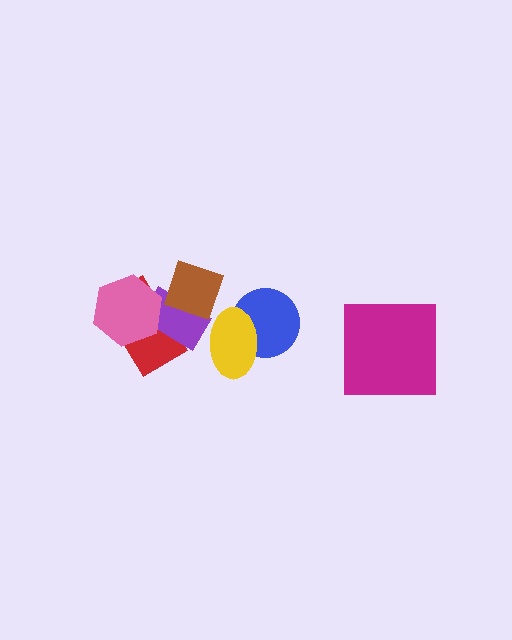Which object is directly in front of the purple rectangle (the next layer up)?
The pink hexagon is directly in front of the purple rectangle.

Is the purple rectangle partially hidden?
Yes, it is partially covered by another shape.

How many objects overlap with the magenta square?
0 objects overlap with the magenta square.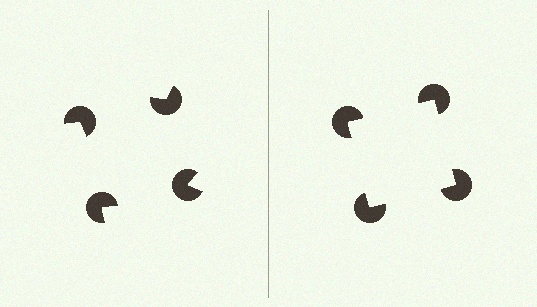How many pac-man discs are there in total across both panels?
8 — 4 on each side.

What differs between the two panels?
The pac-man discs are positioned identically on both sides; only the wedge orientations differ. On the right they align to a square; on the left they are misaligned.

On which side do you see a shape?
An illusory square appears on the right side. On the left side the wedge cuts are rotated, so no coherent shape forms.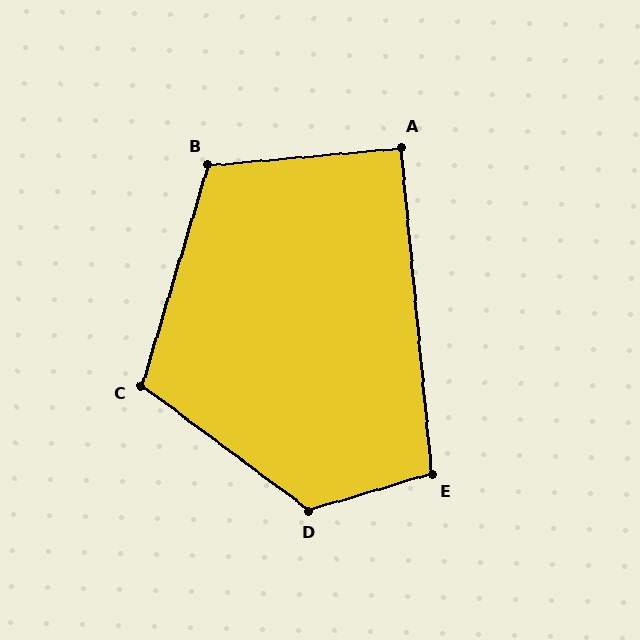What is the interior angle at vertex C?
Approximately 110 degrees (obtuse).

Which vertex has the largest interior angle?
D, at approximately 127 degrees.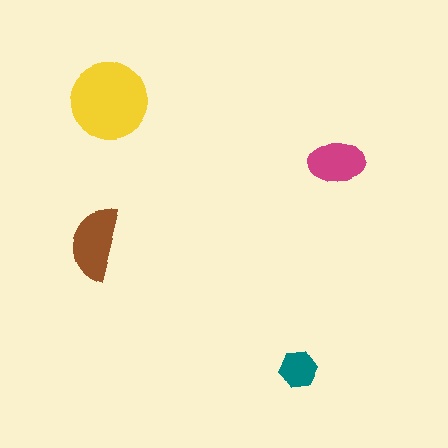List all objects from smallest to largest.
The teal hexagon, the magenta ellipse, the brown semicircle, the yellow circle.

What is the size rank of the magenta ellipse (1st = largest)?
3rd.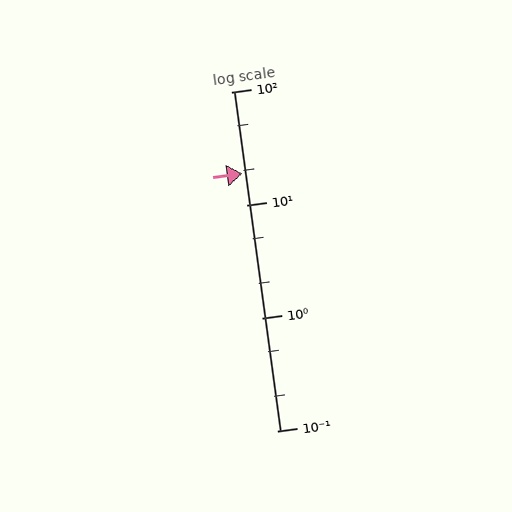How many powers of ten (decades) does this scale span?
The scale spans 3 decades, from 0.1 to 100.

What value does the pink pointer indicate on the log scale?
The pointer indicates approximately 19.